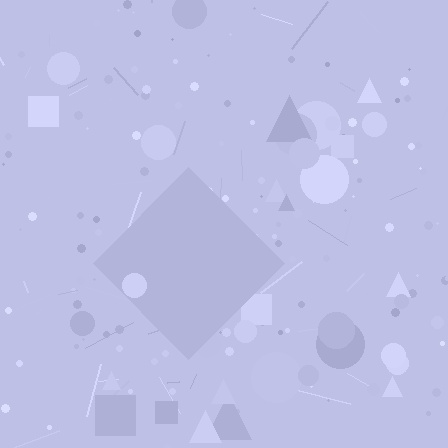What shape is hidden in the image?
A diamond is hidden in the image.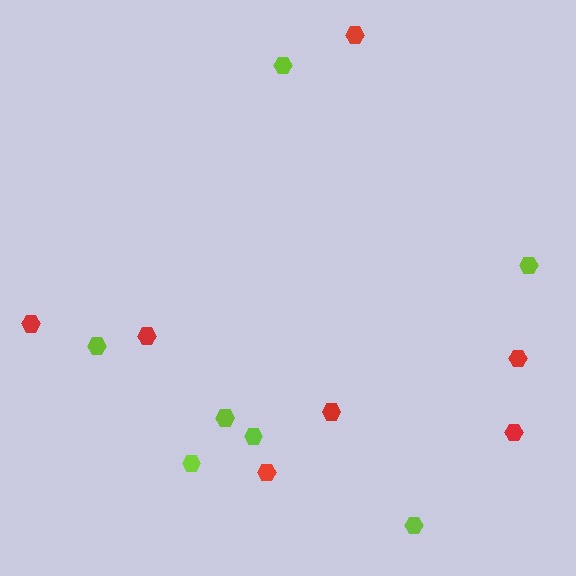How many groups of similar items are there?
There are 2 groups: one group of lime hexagons (7) and one group of red hexagons (7).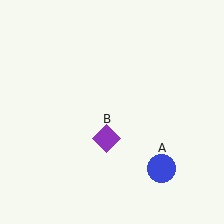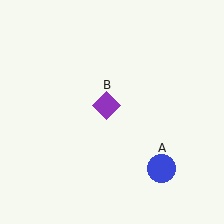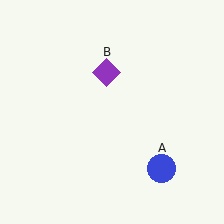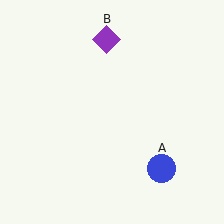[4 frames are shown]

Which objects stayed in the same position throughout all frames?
Blue circle (object A) remained stationary.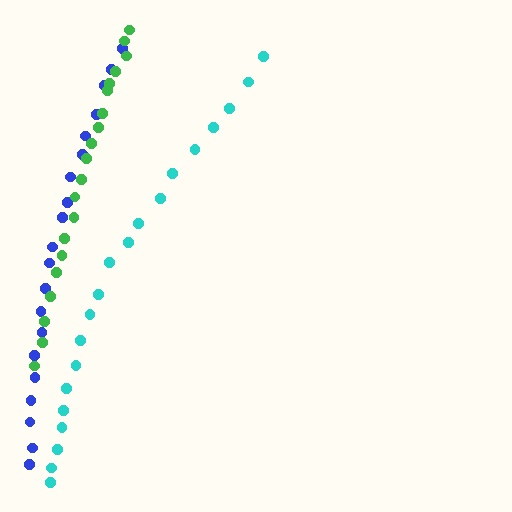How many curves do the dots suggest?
There are 3 distinct paths.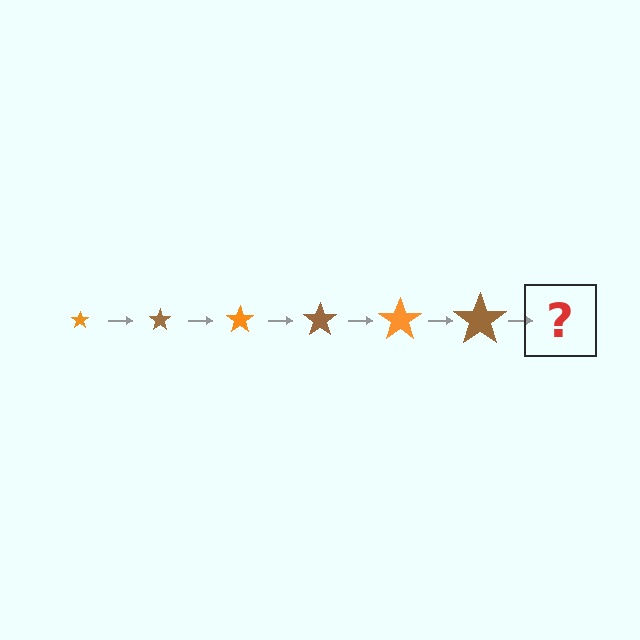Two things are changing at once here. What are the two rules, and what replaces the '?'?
The two rules are that the star grows larger each step and the color cycles through orange and brown. The '?' should be an orange star, larger than the previous one.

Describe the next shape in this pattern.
It should be an orange star, larger than the previous one.